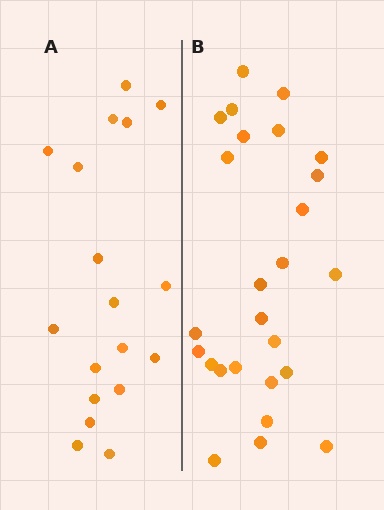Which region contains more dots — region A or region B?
Region B (the right region) has more dots.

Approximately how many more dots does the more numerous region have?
Region B has roughly 8 or so more dots than region A.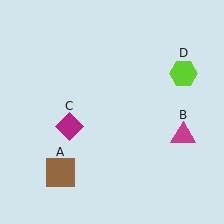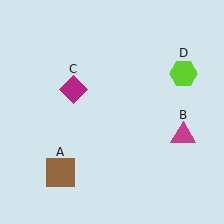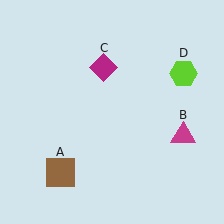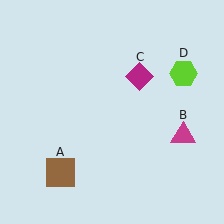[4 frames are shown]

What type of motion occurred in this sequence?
The magenta diamond (object C) rotated clockwise around the center of the scene.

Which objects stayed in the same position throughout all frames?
Brown square (object A) and magenta triangle (object B) and lime hexagon (object D) remained stationary.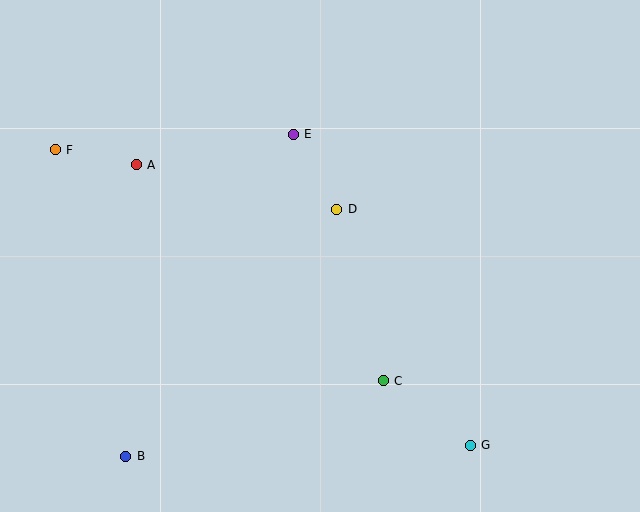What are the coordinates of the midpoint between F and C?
The midpoint between F and C is at (219, 265).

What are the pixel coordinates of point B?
Point B is at (126, 456).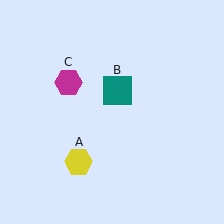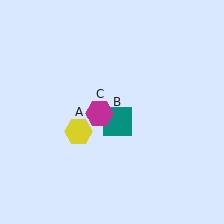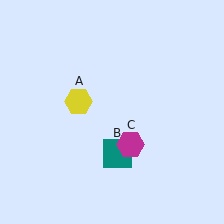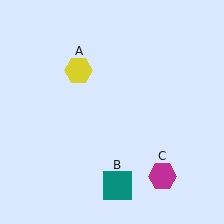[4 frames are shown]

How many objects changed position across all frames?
3 objects changed position: yellow hexagon (object A), teal square (object B), magenta hexagon (object C).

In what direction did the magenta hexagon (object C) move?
The magenta hexagon (object C) moved down and to the right.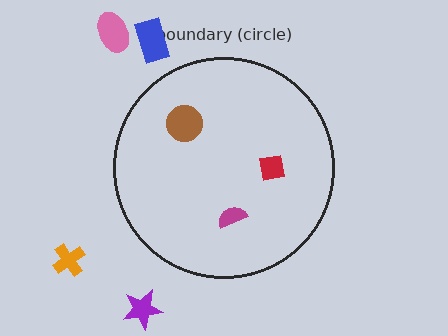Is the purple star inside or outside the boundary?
Outside.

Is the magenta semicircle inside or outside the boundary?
Inside.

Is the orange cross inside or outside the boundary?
Outside.